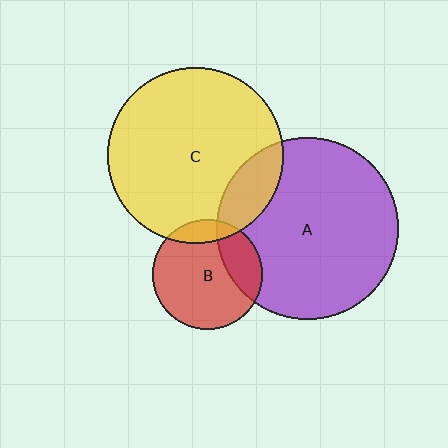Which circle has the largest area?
Circle A (purple).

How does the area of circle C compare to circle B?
Approximately 2.5 times.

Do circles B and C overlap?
Yes.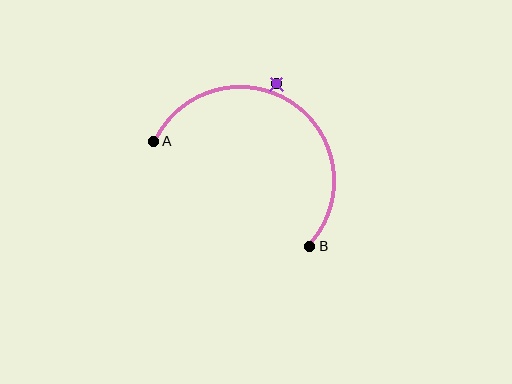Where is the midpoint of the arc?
The arc midpoint is the point on the curve farthest from the straight line joining A and B. It sits above and to the right of that line.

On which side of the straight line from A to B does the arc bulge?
The arc bulges above and to the right of the straight line connecting A and B.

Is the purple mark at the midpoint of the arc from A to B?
No — the purple mark does not lie on the arc at all. It sits slightly outside the curve.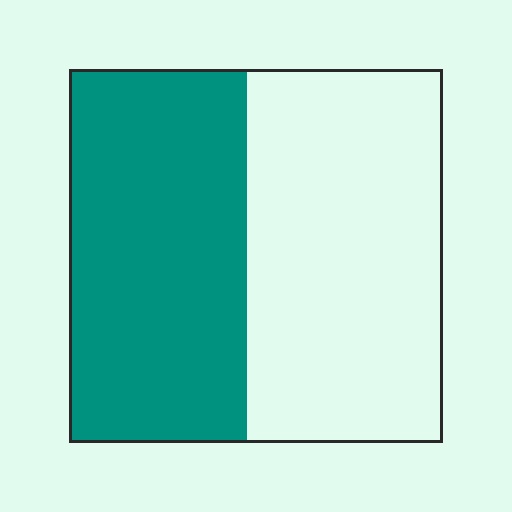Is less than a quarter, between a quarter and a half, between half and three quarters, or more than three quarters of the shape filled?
Between a quarter and a half.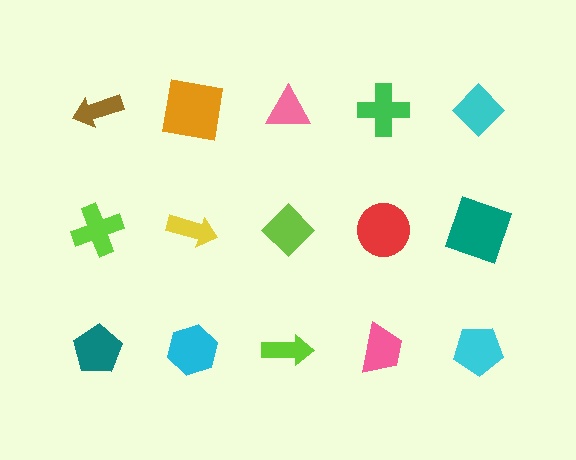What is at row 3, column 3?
A lime arrow.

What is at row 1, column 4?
A green cross.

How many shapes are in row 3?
5 shapes.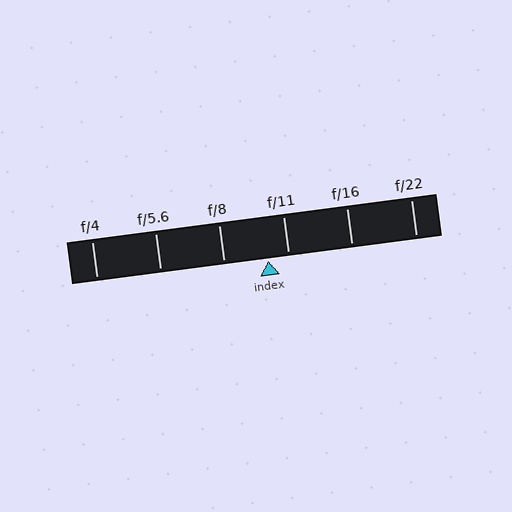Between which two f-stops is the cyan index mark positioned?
The index mark is between f/8 and f/11.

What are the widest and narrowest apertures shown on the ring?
The widest aperture shown is f/4 and the narrowest is f/22.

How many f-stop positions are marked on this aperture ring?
There are 6 f-stop positions marked.